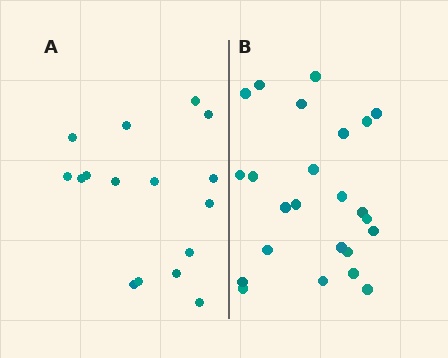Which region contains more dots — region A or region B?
Region B (the right region) has more dots.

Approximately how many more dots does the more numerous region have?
Region B has roughly 8 or so more dots than region A.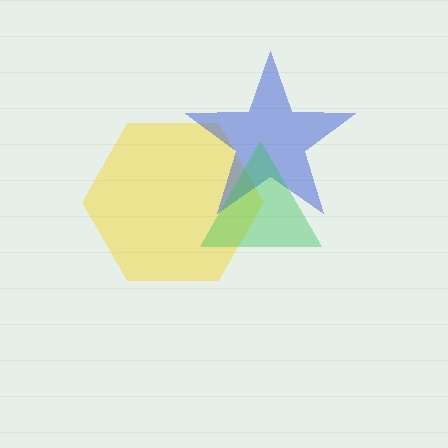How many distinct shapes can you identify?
There are 3 distinct shapes: a yellow hexagon, a blue star, a green triangle.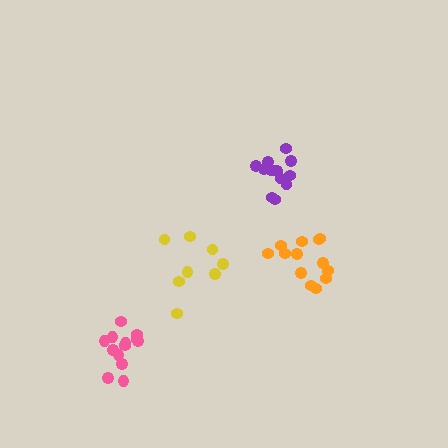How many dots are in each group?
Group 1: 13 dots, Group 2: 13 dots, Group 3: 13 dots, Group 4: 8 dots (47 total).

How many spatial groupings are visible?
There are 4 spatial groupings.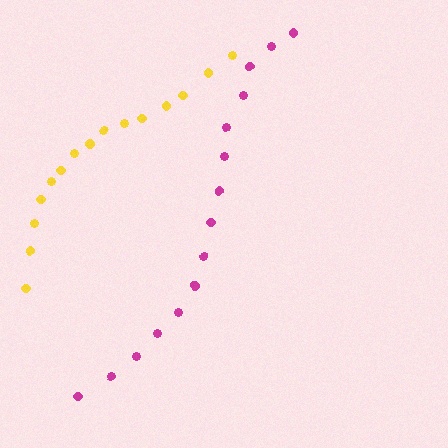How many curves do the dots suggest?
There are 2 distinct paths.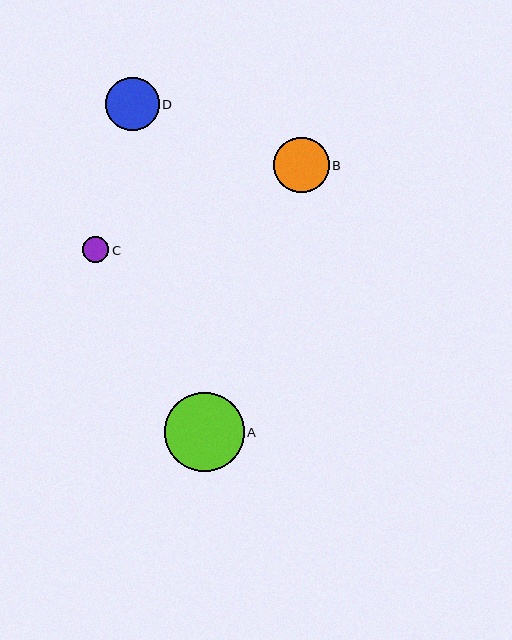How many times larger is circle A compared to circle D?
Circle A is approximately 1.5 times the size of circle D.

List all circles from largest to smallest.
From largest to smallest: A, B, D, C.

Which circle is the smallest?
Circle C is the smallest with a size of approximately 26 pixels.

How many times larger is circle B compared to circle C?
Circle B is approximately 2.1 times the size of circle C.